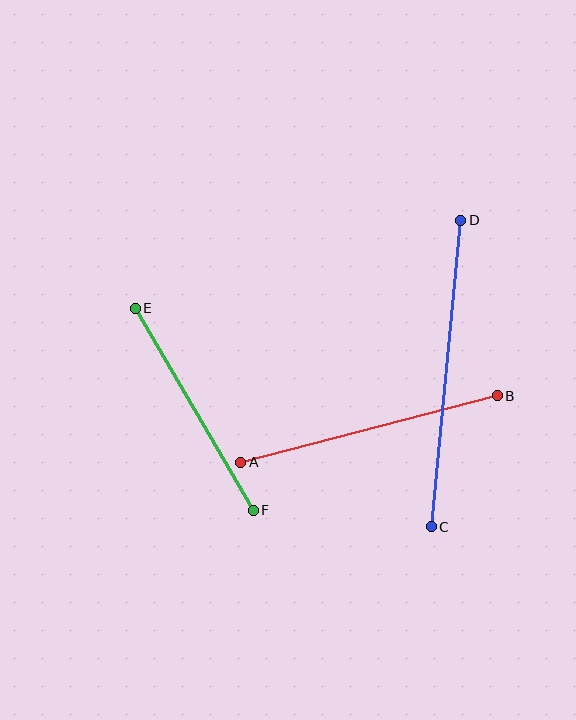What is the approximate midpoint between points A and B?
The midpoint is at approximately (369, 429) pixels.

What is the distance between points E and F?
The distance is approximately 234 pixels.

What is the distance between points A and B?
The distance is approximately 265 pixels.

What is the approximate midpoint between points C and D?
The midpoint is at approximately (446, 373) pixels.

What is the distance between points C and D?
The distance is approximately 308 pixels.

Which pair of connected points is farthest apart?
Points C and D are farthest apart.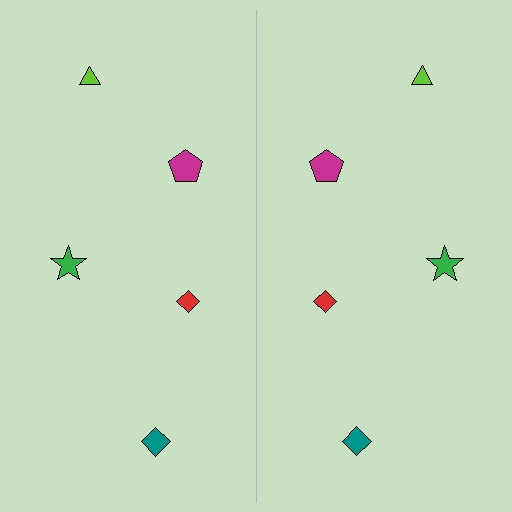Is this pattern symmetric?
Yes, this pattern has bilateral (reflection) symmetry.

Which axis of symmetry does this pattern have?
The pattern has a vertical axis of symmetry running through the center of the image.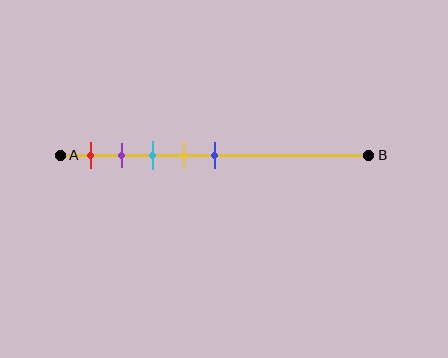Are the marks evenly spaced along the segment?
Yes, the marks are approximately evenly spaced.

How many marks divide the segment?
There are 5 marks dividing the segment.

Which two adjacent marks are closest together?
The purple and cyan marks are the closest adjacent pair.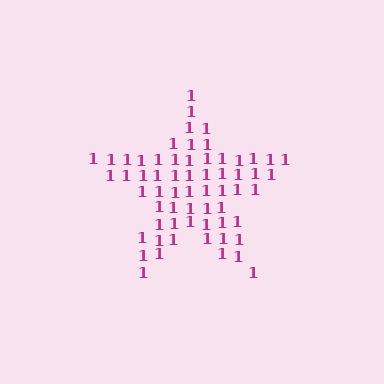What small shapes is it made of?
It is made of small digit 1's.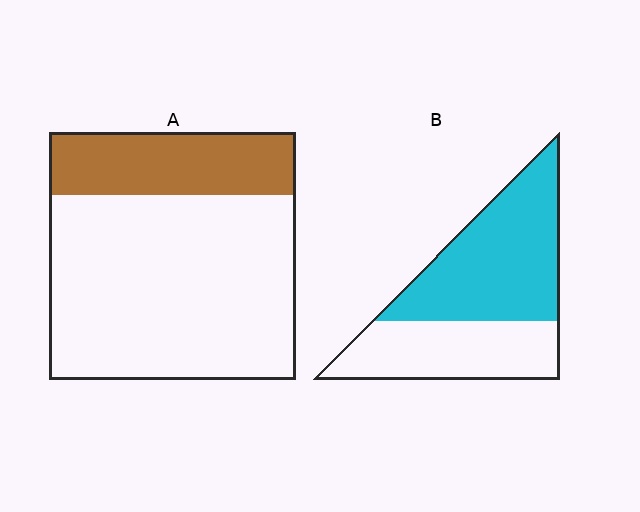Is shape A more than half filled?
No.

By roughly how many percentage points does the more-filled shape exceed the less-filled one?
By roughly 35 percentage points (B over A).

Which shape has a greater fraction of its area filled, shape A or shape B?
Shape B.